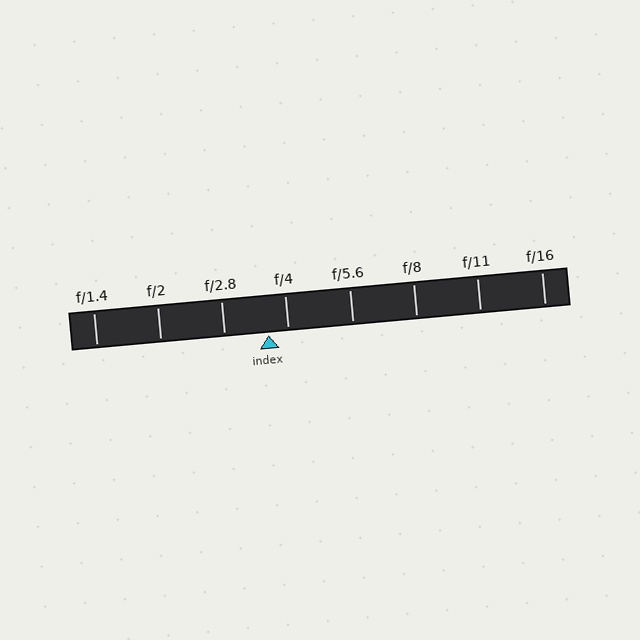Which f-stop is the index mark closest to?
The index mark is closest to f/4.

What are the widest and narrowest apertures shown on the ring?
The widest aperture shown is f/1.4 and the narrowest is f/16.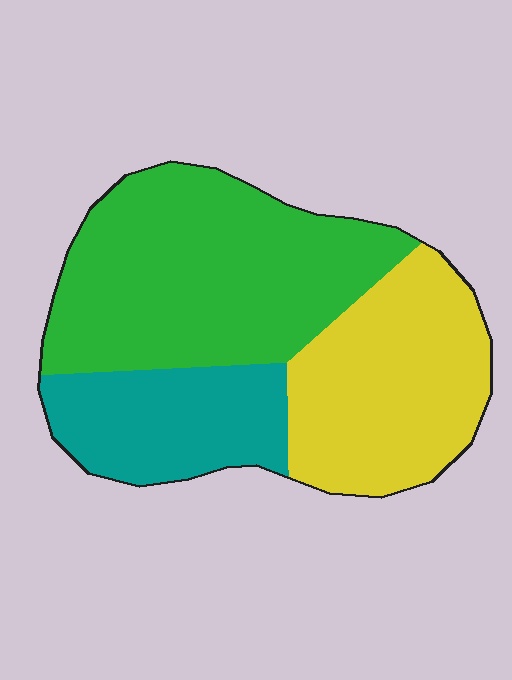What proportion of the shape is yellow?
Yellow covers around 30% of the shape.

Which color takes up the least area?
Teal, at roughly 20%.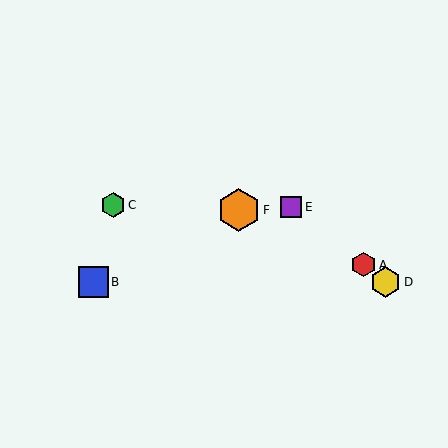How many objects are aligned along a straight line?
3 objects (A, D, E) are aligned along a straight line.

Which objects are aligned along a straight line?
Objects A, D, E are aligned along a straight line.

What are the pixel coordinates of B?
Object B is at (93, 282).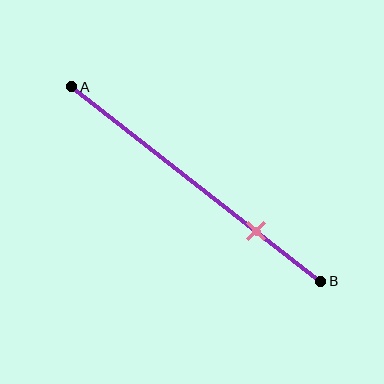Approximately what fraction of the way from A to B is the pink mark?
The pink mark is approximately 75% of the way from A to B.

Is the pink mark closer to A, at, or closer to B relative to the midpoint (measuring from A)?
The pink mark is closer to point B than the midpoint of segment AB.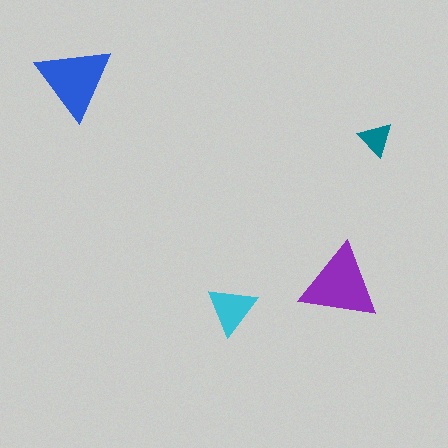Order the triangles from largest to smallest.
the purple one, the blue one, the cyan one, the teal one.